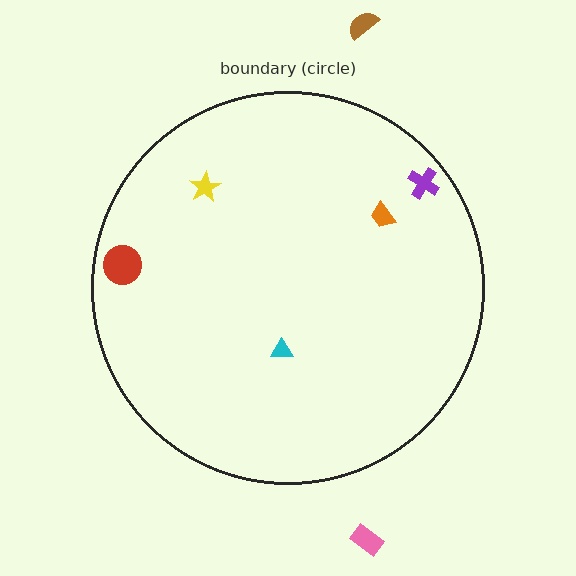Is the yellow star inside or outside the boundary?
Inside.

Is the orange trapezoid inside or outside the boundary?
Inside.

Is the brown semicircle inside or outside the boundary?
Outside.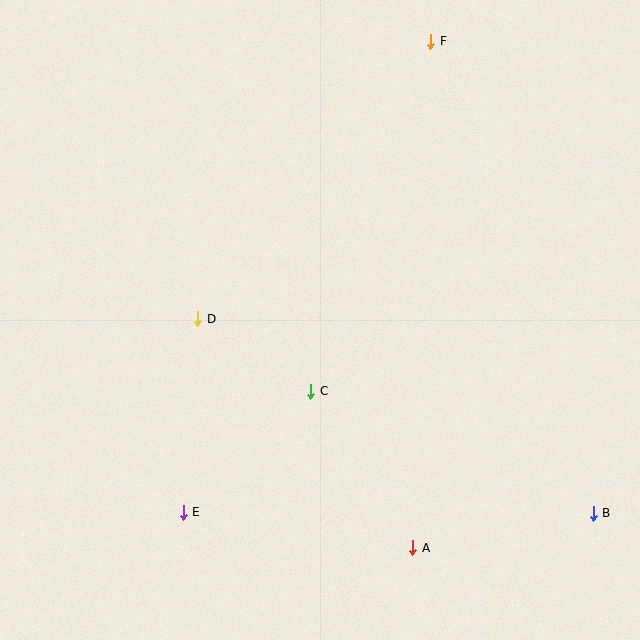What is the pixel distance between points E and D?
The distance between E and D is 194 pixels.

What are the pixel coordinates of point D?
Point D is at (198, 319).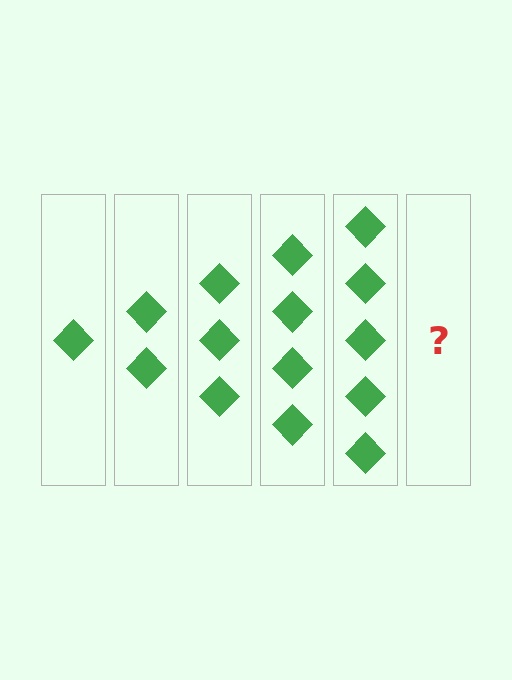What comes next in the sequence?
The next element should be 6 diamonds.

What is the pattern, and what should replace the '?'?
The pattern is that each step adds one more diamond. The '?' should be 6 diamonds.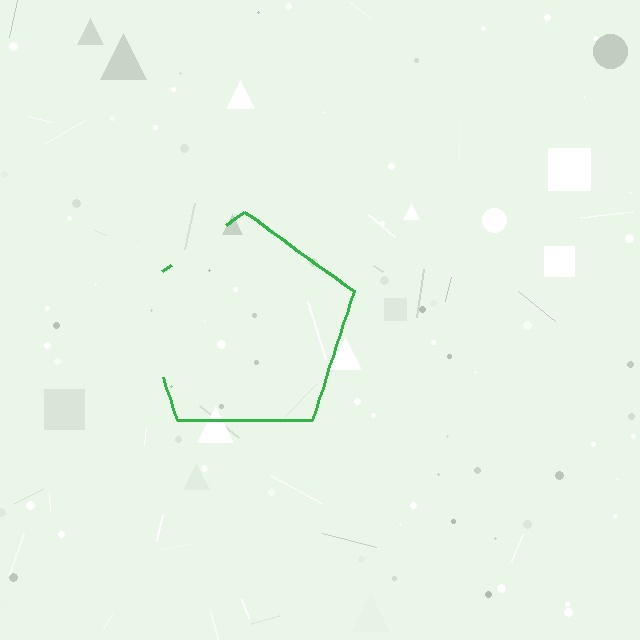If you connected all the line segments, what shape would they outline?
They would outline a pentagon.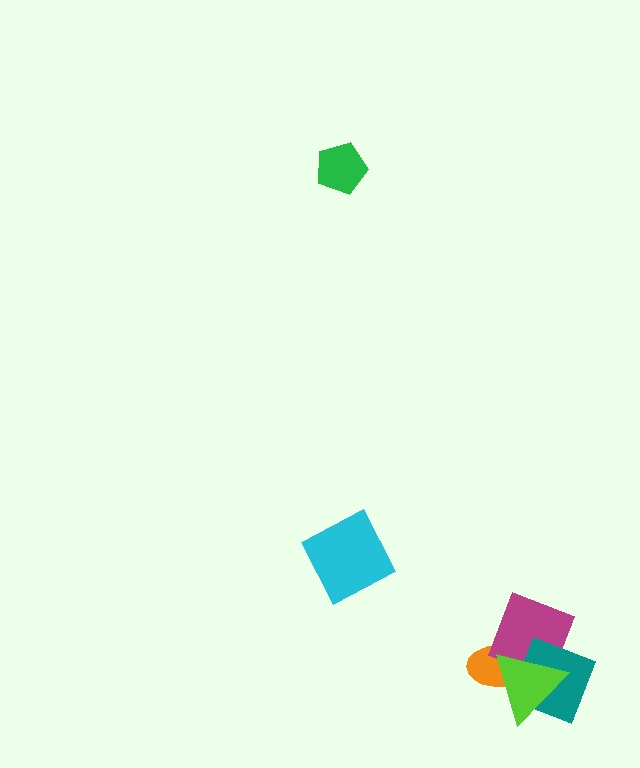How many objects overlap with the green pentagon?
0 objects overlap with the green pentagon.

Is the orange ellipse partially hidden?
Yes, it is partially covered by another shape.